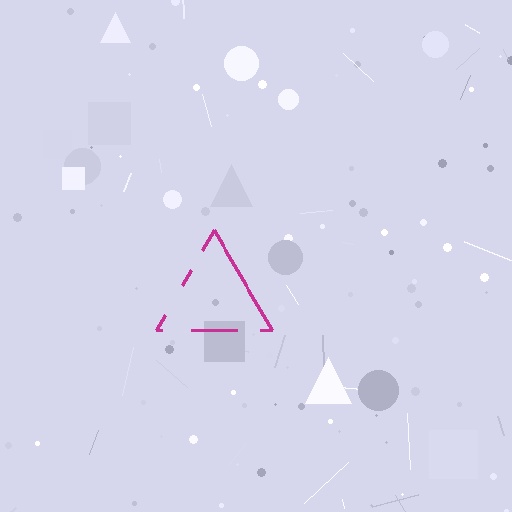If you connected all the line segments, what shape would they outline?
They would outline a triangle.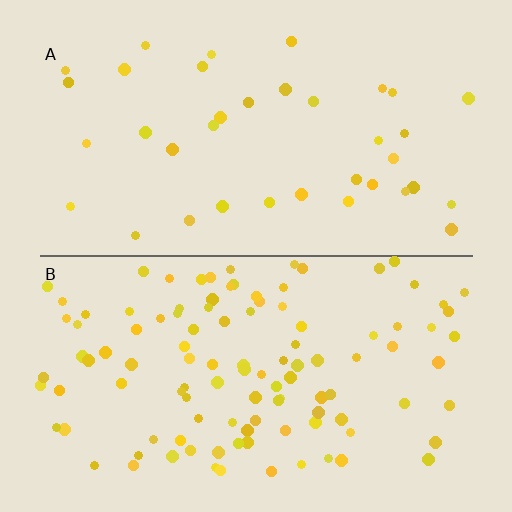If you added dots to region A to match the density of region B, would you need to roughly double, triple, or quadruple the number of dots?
Approximately triple.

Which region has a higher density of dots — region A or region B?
B (the bottom).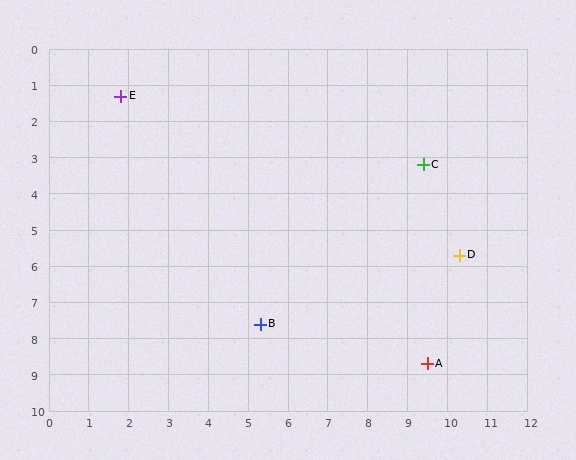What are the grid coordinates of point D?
Point D is at approximately (10.3, 5.7).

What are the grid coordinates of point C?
Point C is at approximately (9.4, 3.2).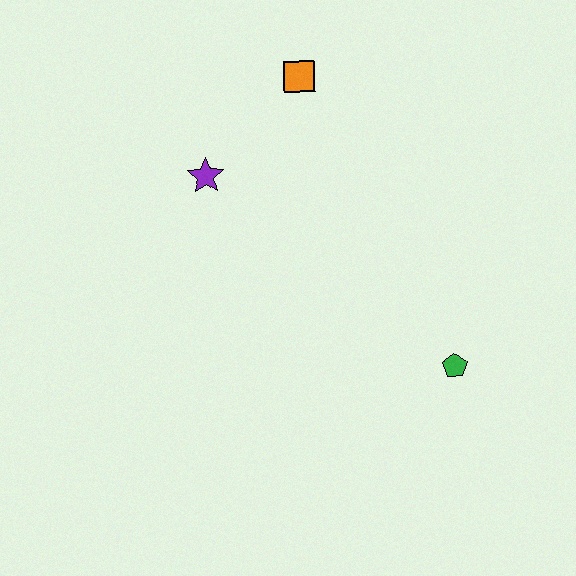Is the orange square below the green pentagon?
No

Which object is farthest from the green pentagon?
The orange square is farthest from the green pentagon.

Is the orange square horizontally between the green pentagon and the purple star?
Yes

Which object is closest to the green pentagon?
The purple star is closest to the green pentagon.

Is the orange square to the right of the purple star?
Yes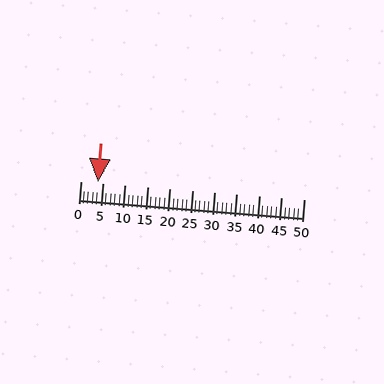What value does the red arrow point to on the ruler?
The red arrow points to approximately 4.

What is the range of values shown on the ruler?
The ruler shows values from 0 to 50.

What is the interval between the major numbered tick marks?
The major tick marks are spaced 5 units apart.